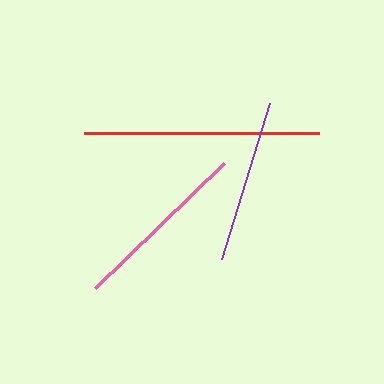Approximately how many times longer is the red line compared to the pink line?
The red line is approximately 1.3 times the length of the pink line.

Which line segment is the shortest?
The purple line is the shortest at approximately 163 pixels.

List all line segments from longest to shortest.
From longest to shortest: red, pink, purple.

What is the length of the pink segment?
The pink segment is approximately 180 pixels long.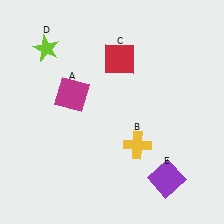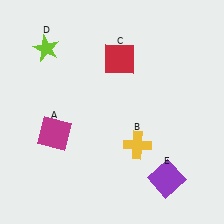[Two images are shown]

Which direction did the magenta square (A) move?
The magenta square (A) moved down.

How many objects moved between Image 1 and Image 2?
1 object moved between the two images.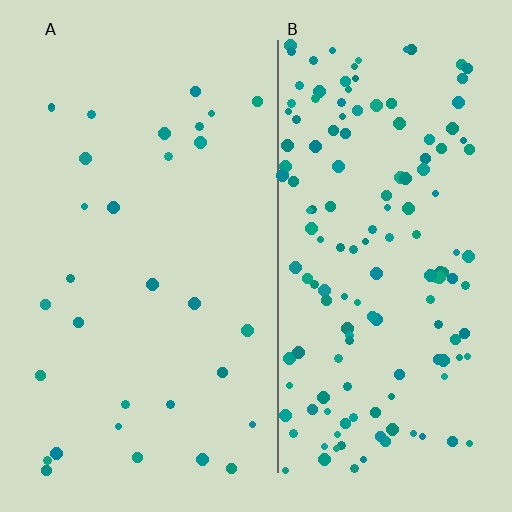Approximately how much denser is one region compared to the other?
Approximately 4.8× — region B over region A.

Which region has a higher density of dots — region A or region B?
B (the right).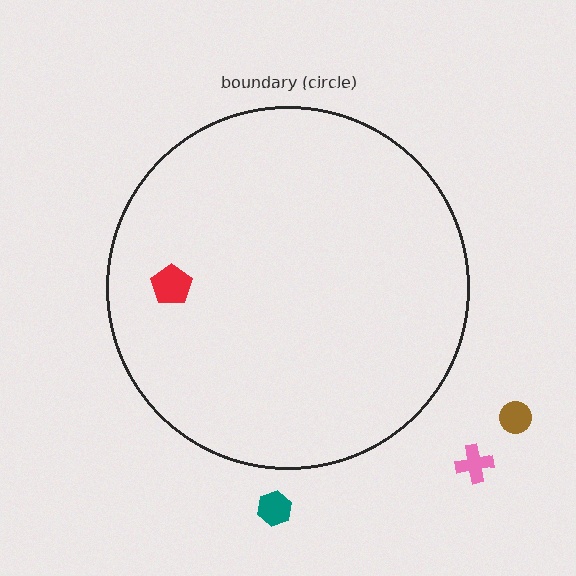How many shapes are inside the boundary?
1 inside, 3 outside.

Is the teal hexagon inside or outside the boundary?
Outside.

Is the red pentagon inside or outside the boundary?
Inside.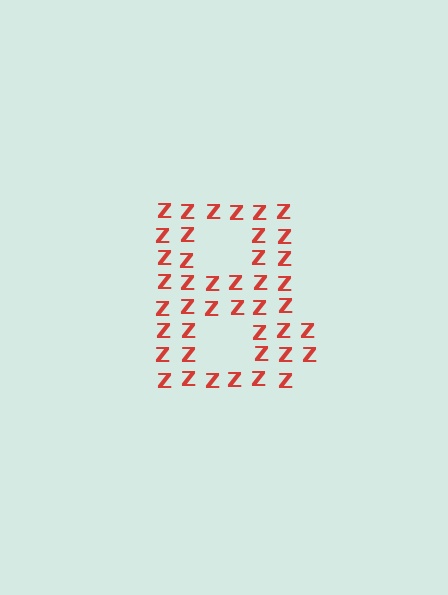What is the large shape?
The large shape is the letter B.